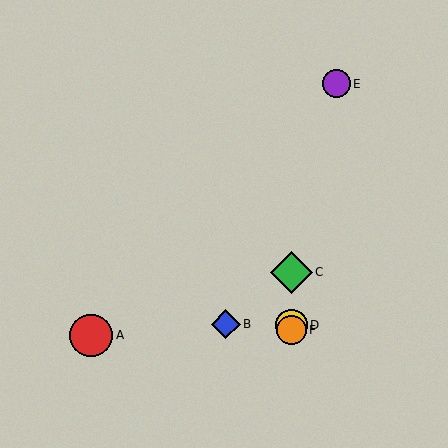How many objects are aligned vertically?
3 objects (C, D, F) are aligned vertically.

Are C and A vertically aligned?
No, C is at x≈291 and A is at x≈91.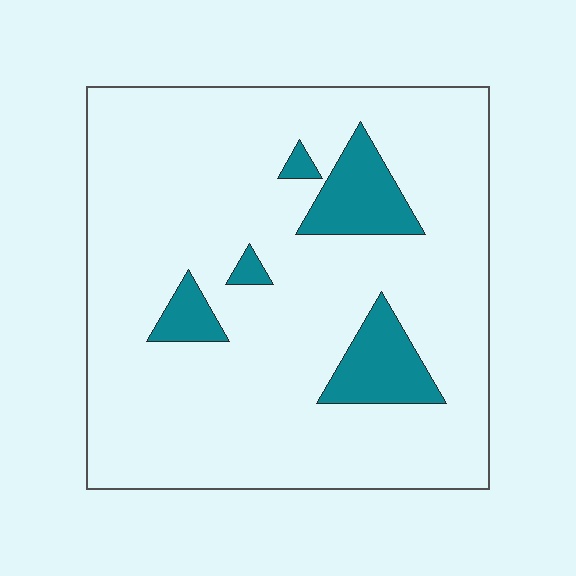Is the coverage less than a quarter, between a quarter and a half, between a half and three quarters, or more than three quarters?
Less than a quarter.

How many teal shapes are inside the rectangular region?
5.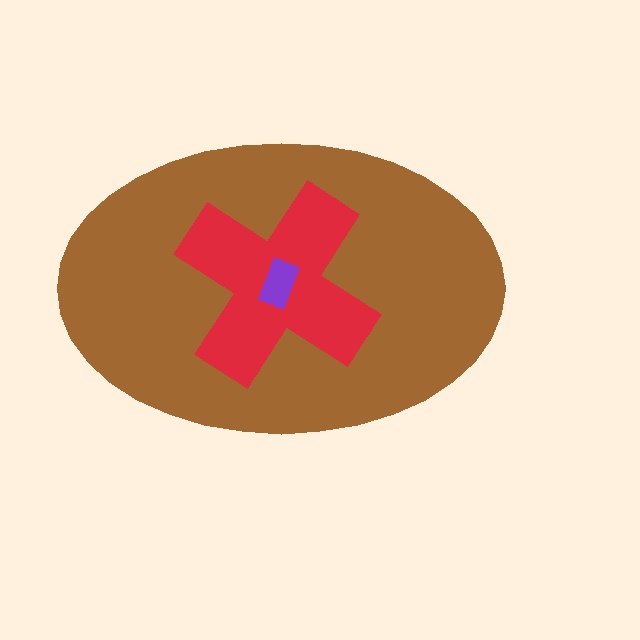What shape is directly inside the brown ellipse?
The red cross.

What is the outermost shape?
The brown ellipse.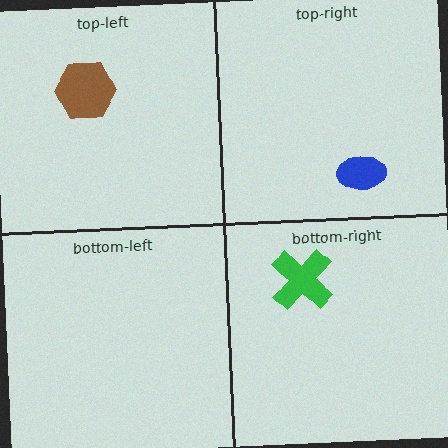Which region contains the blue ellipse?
The top-right region.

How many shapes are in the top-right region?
1.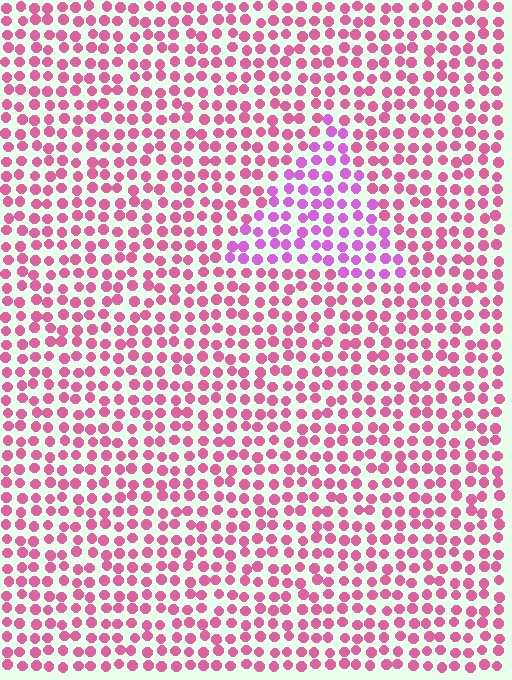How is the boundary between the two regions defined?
The boundary is defined purely by a slight shift in hue (about 33 degrees). Spacing, size, and orientation are identical on both sides.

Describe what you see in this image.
The image is filled with small pink elements in a uniform arrangement. A triangle-shaped region is visible where the elements are tinted to a slightly different hue, forming a subtle color boundary.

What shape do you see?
I see a triangle.